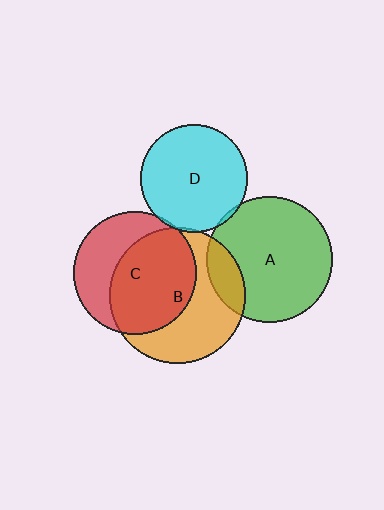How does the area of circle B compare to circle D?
Approximately 1.6 times.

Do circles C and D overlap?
Yes.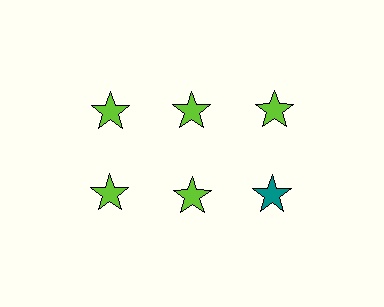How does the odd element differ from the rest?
It has a different color: teal instead of lime.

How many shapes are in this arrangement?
There are 6 shapes arranged in a grid pattern.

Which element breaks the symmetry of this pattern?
The teal star in the second row, center column breaks the symmetry. All other shapes are lime stars.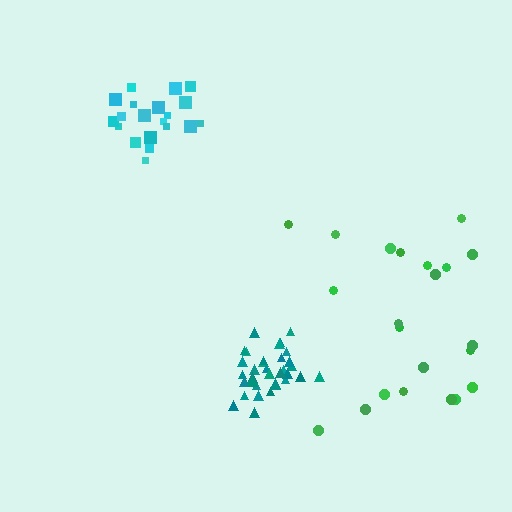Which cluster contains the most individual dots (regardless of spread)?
Teal (35).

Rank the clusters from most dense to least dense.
teal, cyan, green.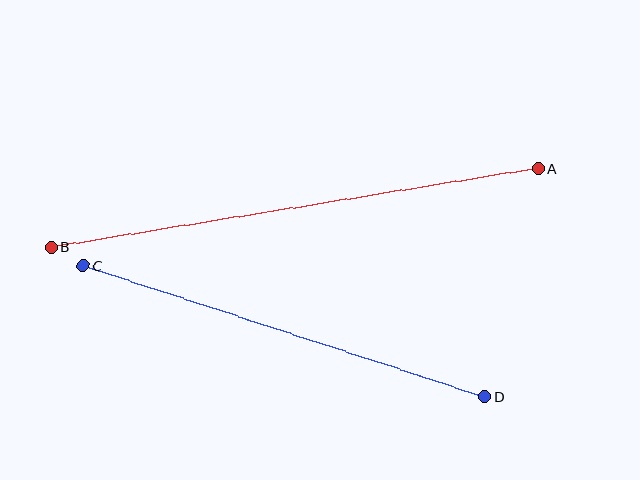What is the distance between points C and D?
The distance is approximately 422 pixels.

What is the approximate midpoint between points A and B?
The midpoint is at approximately (295, 208) pixels.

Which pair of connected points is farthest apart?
Points A and B are farthest apart.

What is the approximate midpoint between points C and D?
The midpoint is at approximately (284, 331) pixels.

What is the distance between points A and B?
The distance is approximately 494 pixels.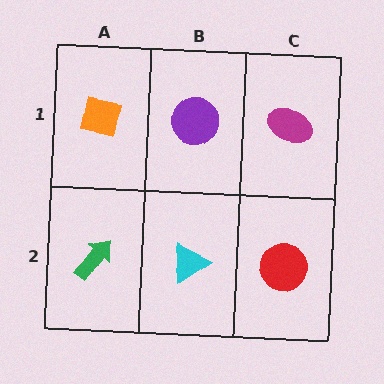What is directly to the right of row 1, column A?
A purple circle.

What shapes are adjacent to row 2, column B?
A purple circle (row 1, column B), a green arrow (row 2, column A), a red circle (row 2, column C).